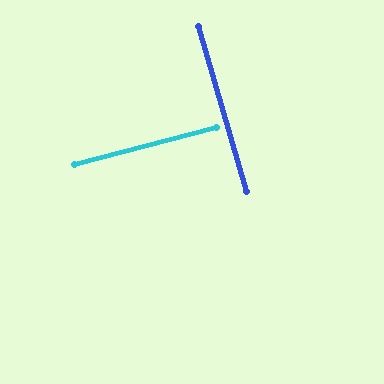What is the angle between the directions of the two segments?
Approximately 88 degrees.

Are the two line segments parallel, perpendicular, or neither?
Perpendicular — they meet at approximately 88°.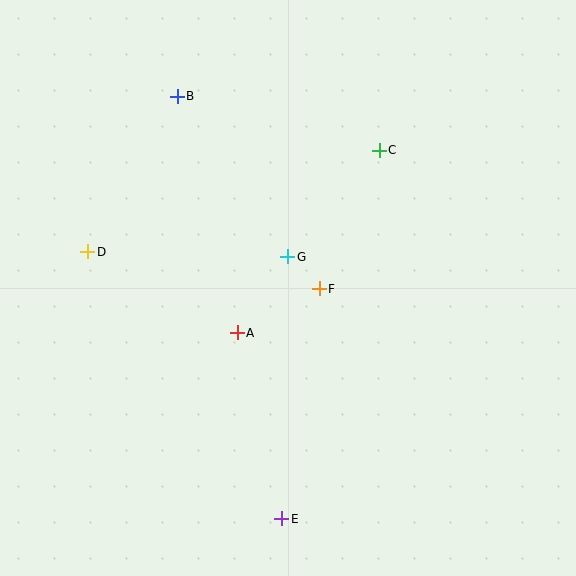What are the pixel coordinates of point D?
Point D is at (88, 252).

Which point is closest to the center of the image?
Point F at (319, 289) is closest to the center.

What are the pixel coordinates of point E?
Point E is at (282, 519).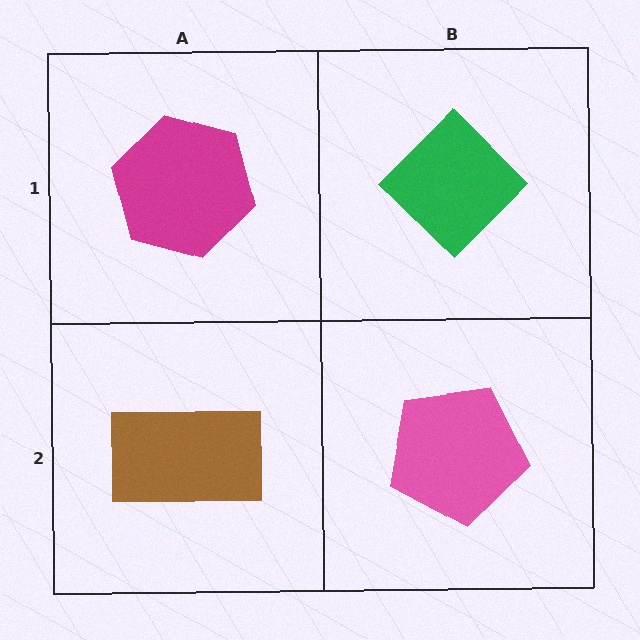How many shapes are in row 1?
2 shapes.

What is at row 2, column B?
A pink pentagon.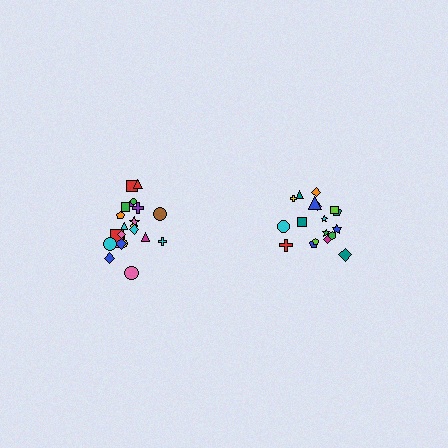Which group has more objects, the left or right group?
The left group.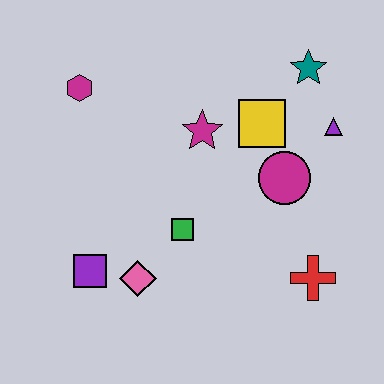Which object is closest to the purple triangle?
The teal star is closest to the purple triangle.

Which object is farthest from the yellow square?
The purple square is farthest from the yellow square.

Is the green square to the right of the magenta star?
No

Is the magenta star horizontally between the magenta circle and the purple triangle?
No